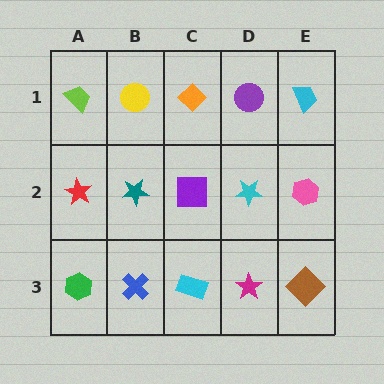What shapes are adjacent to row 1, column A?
A red star (row 2, column A), a yellow circle (row 1, column B).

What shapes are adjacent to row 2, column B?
A yellow circle (row 1, column B), a blue cross (row 3, column B), a red star (row 2, column A), a purple square (row 2, column C).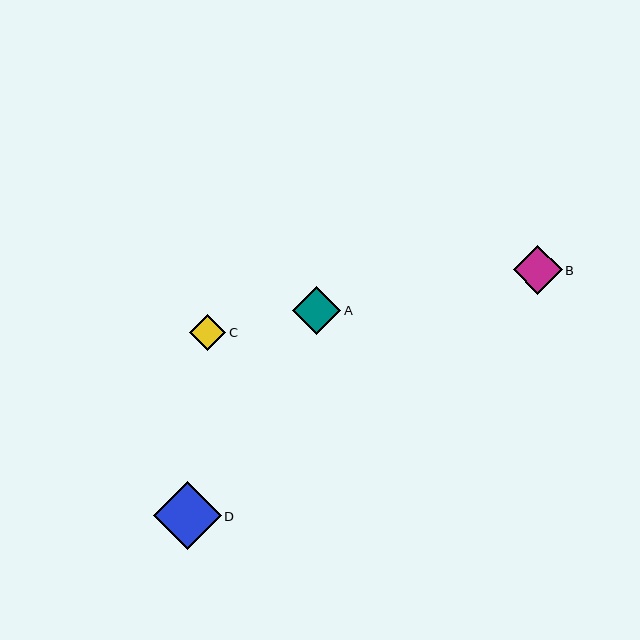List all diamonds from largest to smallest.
From largest to smallest: D, B, A, C.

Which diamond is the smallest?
Diamond C is the smallest with a size of approximately 36 pixels.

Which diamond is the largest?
Diamond D is the largest with a size of approximately 68 pixels.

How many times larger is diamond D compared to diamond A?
Diamond D is approximately 1.4 times the size of diamond A.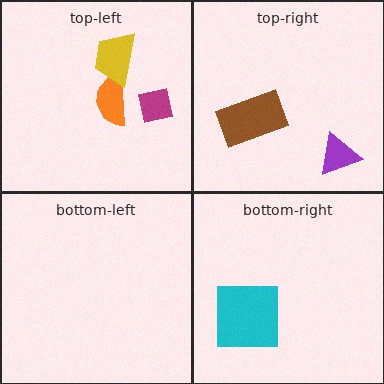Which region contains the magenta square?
The top-left region.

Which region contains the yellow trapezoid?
The top-left region.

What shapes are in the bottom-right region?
The cyan square.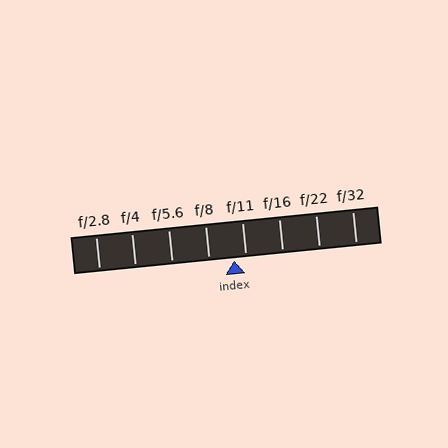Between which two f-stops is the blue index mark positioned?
The index mark is between f/8 and f/11.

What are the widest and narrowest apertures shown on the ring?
The widest aperture shown is f/2.8 and the narrowest is f/32.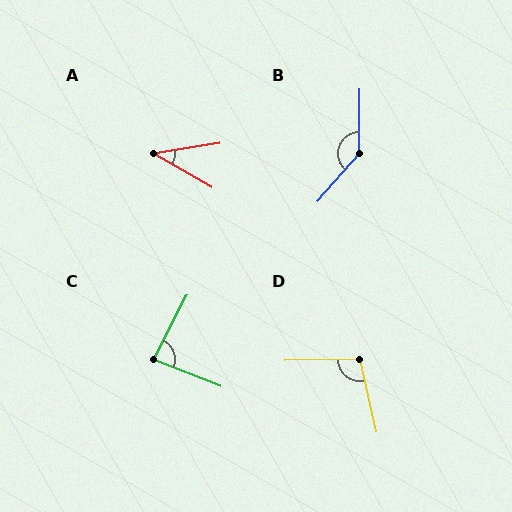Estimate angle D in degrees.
Approximately 102 degrees.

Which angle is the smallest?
A, at approximately 39 degrees.